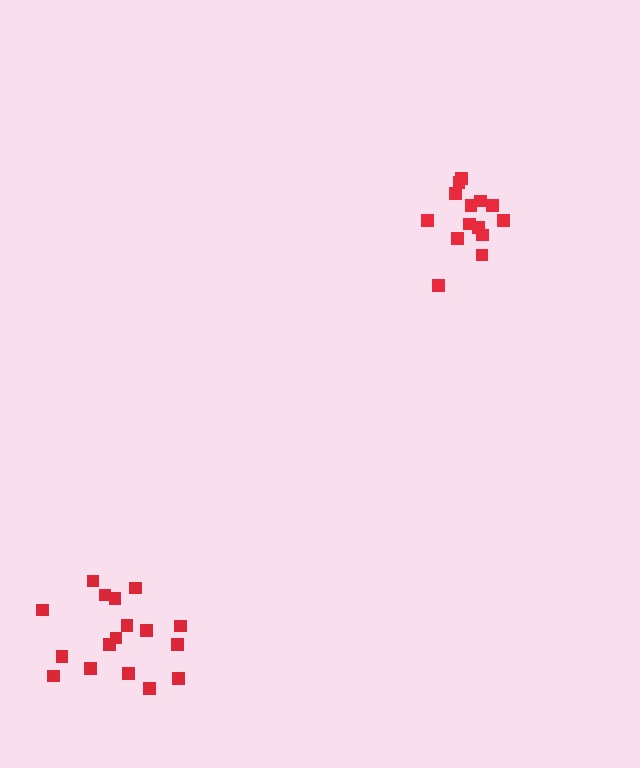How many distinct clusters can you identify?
There are 2 distinct clusters.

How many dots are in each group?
Group 1: 14 dots, Group 2: 17 dots (31 total).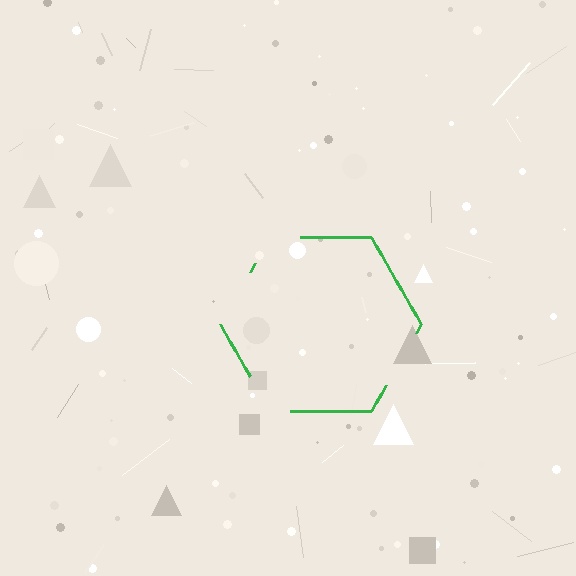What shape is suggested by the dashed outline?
The dashed outline suggests a hexagon.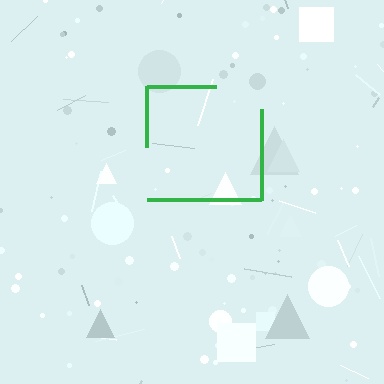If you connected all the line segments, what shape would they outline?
They would outline a square.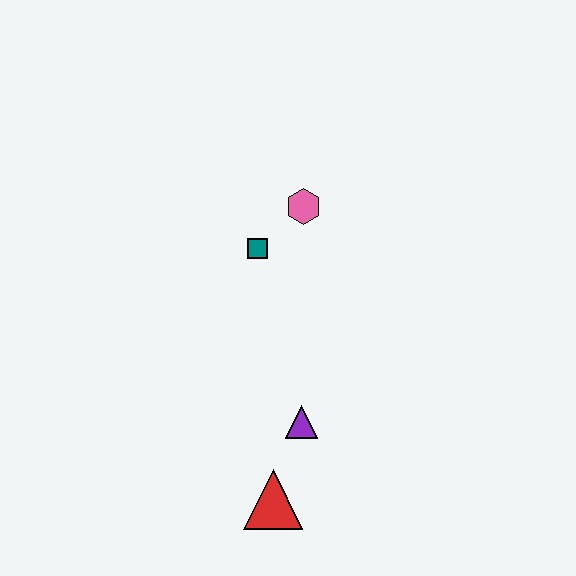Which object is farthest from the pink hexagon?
The red triangle is farthest from the pink hexagon.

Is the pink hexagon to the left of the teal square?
No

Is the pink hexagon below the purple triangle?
No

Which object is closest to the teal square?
The pink hexagon is closest to the teal square.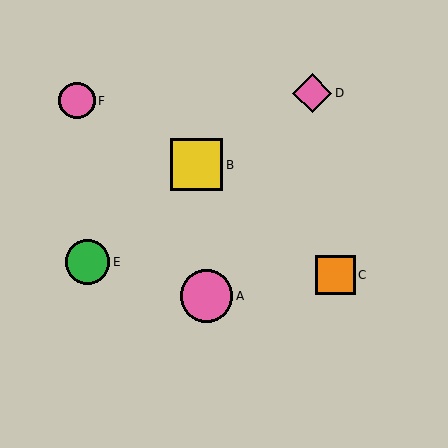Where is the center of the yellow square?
The center of the yellow square is at (196, 165).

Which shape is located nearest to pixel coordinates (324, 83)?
The pink diamond (labeled D) at (312, 93) is nearest to that location.